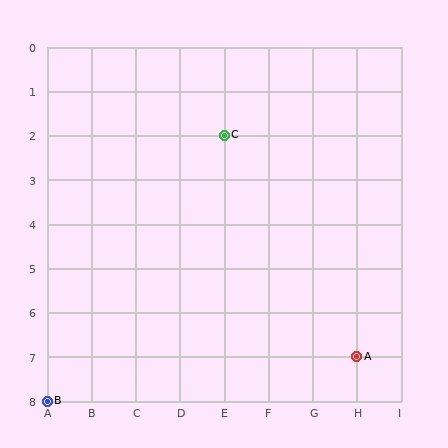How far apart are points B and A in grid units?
Points B and A are 7 columns and 1 row apart (about 7.1 grid units diagonally).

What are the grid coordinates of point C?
Point C is at grid coordinates (E, 2).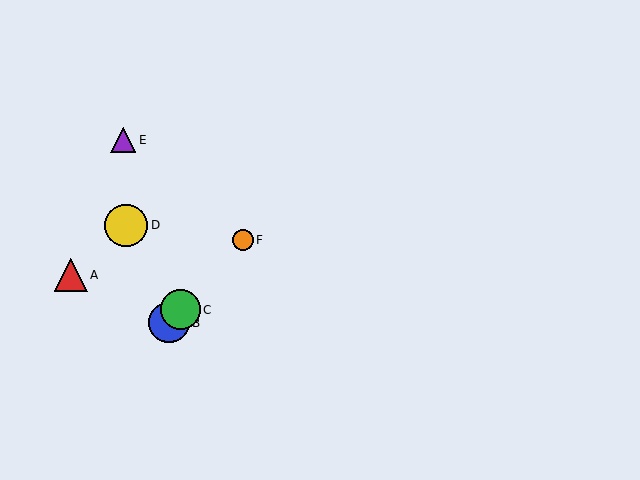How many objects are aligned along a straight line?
3 objects (B, C, F) are aligned along a straight line.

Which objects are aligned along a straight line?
Objects B, C, F are aligned along a straight line.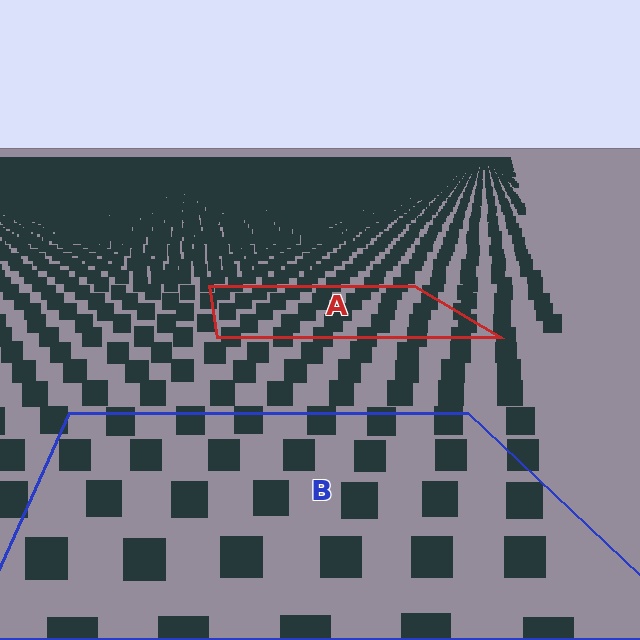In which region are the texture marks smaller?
The texture marks are smaller in region A, because it is farther away.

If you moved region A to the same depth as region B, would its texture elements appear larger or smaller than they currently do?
They would appear larger. At a closer depth, the same texture elements are projected at a bigger on-screen size.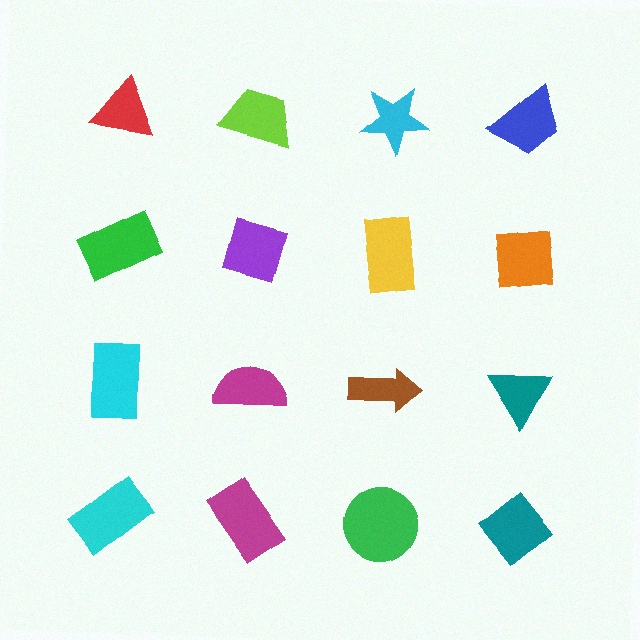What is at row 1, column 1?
A red triangle.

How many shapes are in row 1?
4 shapes.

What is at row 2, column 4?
An orange square.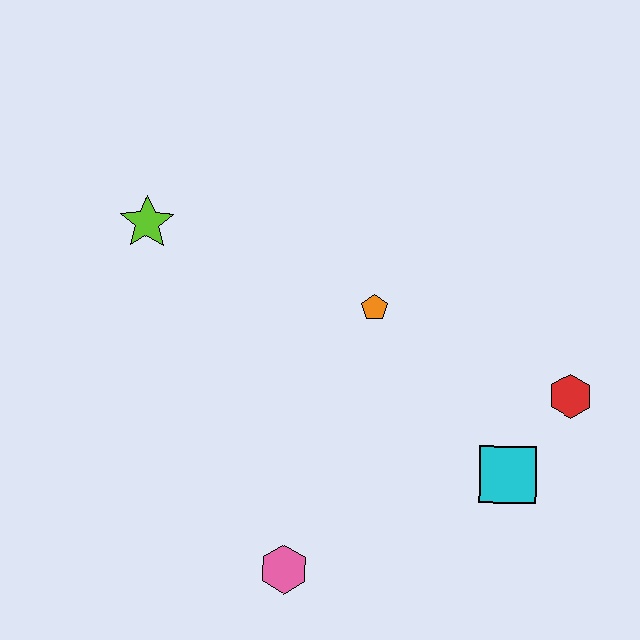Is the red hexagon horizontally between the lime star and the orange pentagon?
No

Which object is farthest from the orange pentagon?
The pink hexagon is farthest from the orange pentagon.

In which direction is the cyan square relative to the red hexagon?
The cyan square is below the red hexagon.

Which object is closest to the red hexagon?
The cyan square is closest to the red hexagon.